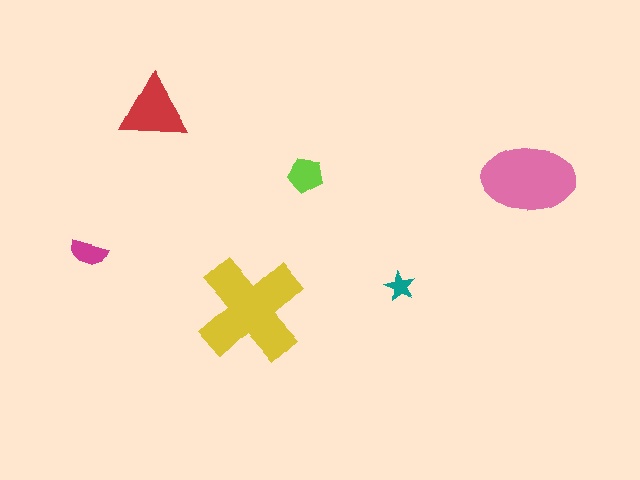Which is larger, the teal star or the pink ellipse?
The pink ellipse.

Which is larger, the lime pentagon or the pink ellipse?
The pink ellipse.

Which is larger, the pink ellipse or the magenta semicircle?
The pink ellipse.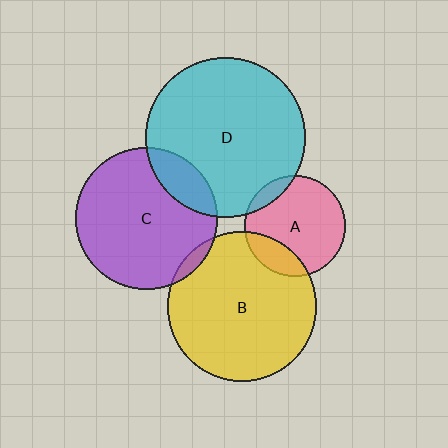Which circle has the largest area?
Circle D (cyan).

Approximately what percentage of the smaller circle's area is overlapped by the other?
Approximately 10%.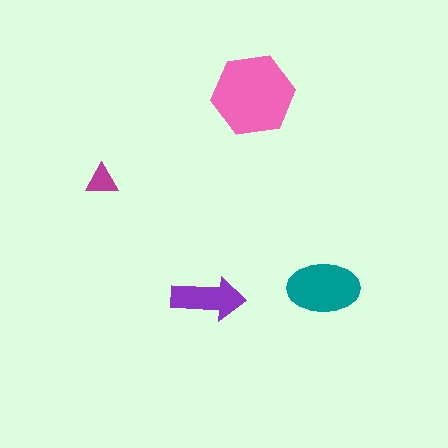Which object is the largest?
The pink hexagon.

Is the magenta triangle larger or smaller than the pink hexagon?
Smaller.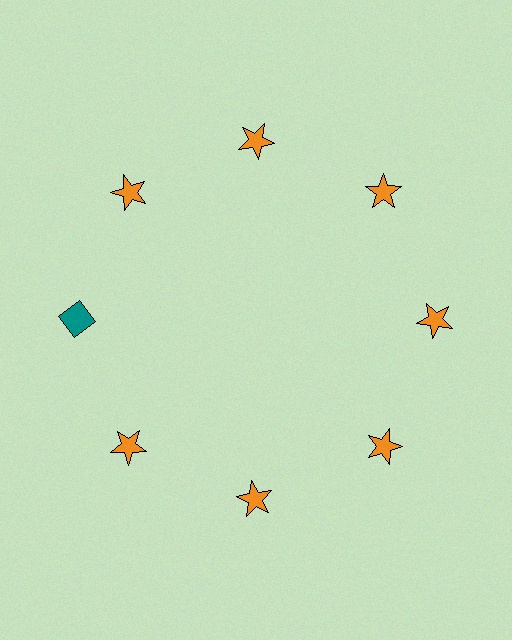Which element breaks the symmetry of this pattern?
The teal diamond at roughly the 9 o'clock position breaks the symmetry. All other shapes are orange stars.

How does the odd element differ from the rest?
It differs in both color (teal instead of orange) and shape (diamond instead of star).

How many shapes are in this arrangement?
There are 8 shapes arranged in a ring pattern.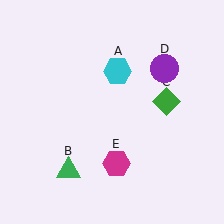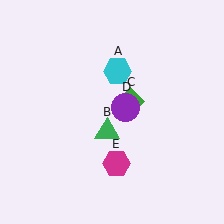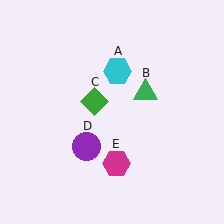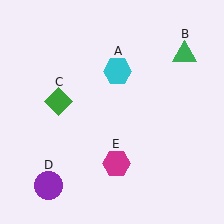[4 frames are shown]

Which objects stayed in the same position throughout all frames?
Cyan hexagon (object A) and magenta hexagon (object E) remained stationary.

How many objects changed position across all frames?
3 objects changed position: green triangle (object B), green diamond (object C), purple circle (object D).